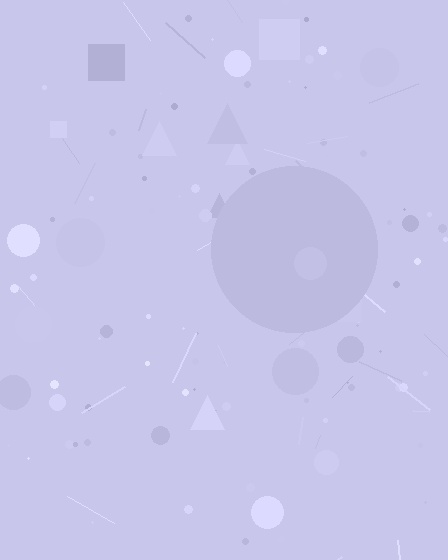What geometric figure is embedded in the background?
A circle is embedded in the background.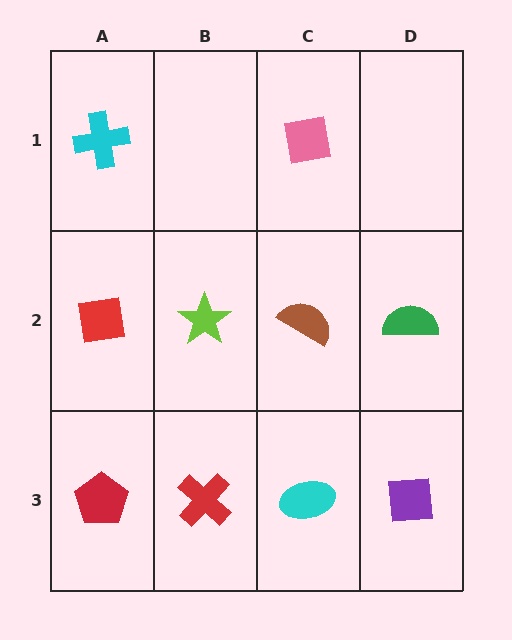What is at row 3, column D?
A purple square.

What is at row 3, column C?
A cyan ellipse.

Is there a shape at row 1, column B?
No, that cell is empty.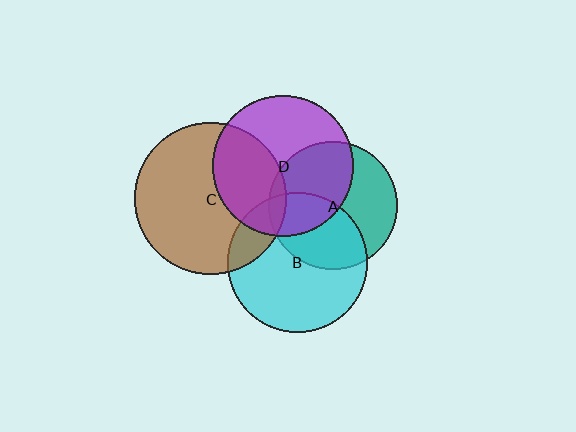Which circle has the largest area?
Circle C (brown).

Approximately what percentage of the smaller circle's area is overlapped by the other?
Approximately 15%.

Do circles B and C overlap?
Yes.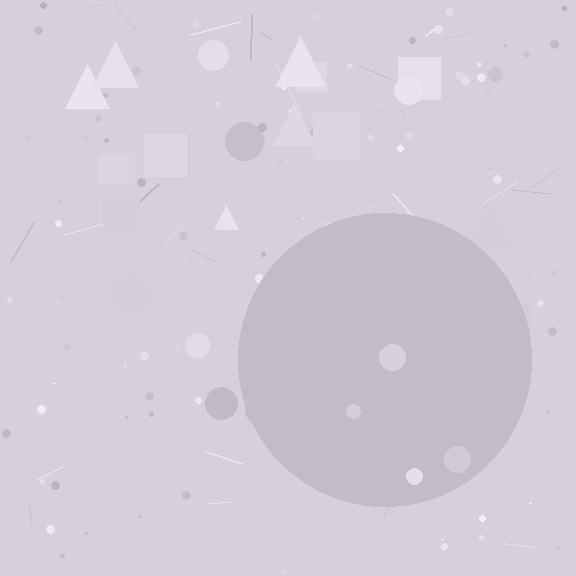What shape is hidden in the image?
A circle is hidden in the image.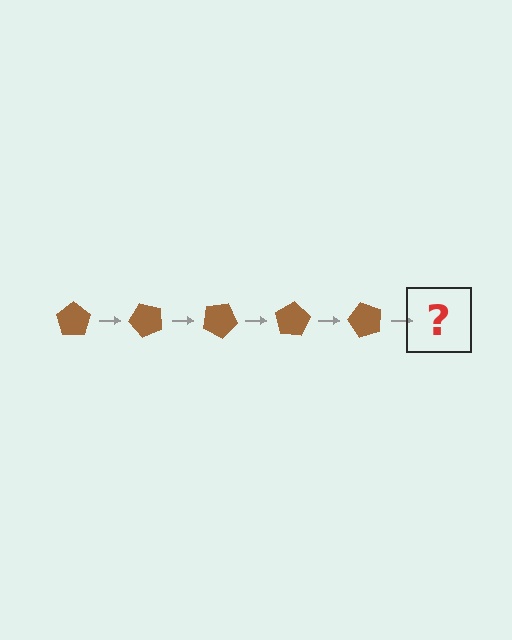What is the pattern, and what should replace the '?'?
The pattern is that the pentagon rotates 50 degrees each step. The '?' should be a brown pentagon rotated 250 degrees.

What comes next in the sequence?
The next element should be a brown pentagon rotated 250 degrees.